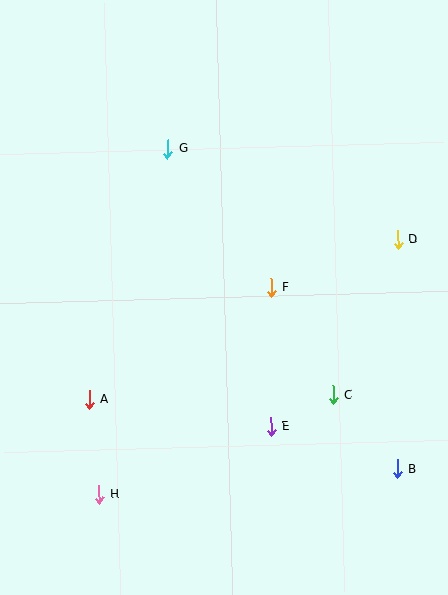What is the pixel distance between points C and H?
The distance between C and H is 254 pixels.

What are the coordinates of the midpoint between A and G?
The midpoint between A and G is at (128, 274).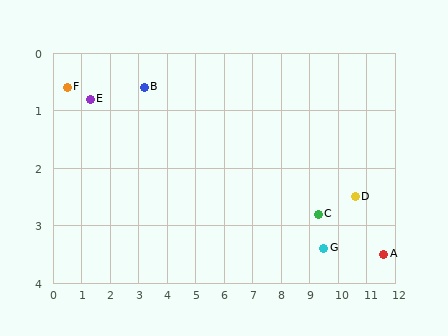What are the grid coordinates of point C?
Point C is at approximately (9.3, 2.8).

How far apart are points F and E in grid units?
Points F and E are about 0.8 grid units apart.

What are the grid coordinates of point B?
Point B is at approximately (3.2, 0.6).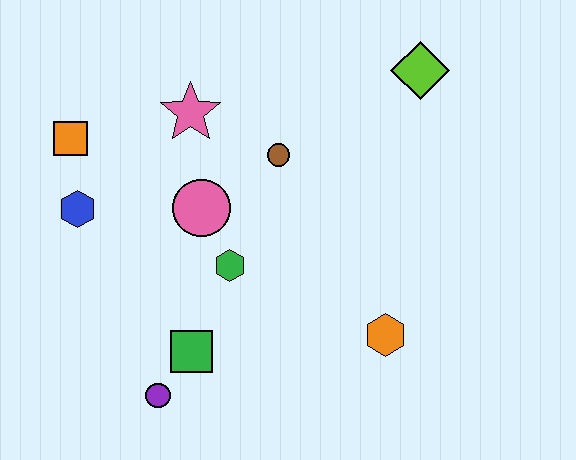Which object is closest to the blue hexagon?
The orange square is closest to the blue hexagon.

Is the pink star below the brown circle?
No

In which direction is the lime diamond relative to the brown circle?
The lime diamond is to the right of the brown circle.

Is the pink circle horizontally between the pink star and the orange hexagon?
Yes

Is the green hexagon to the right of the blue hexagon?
Yes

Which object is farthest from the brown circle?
The purple circle is farthest from the brown circle.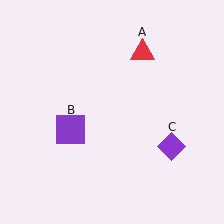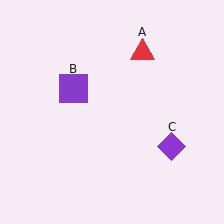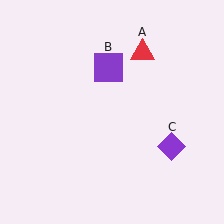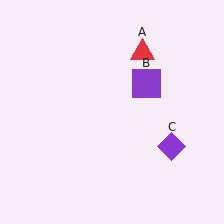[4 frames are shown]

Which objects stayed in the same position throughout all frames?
Red triangle (object A) and purple diamond (object C) remained stationary.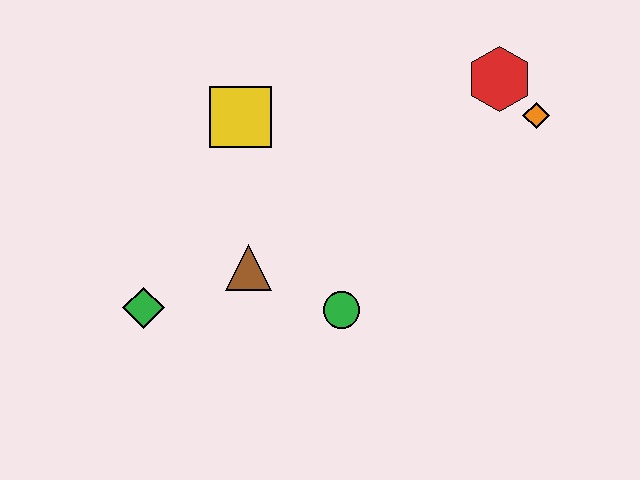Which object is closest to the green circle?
The brown triangle is closest to the green circle.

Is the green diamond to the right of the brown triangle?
No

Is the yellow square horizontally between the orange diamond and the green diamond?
Yes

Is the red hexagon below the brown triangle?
No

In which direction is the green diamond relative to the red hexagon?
The green diamond is to the left of the red hexagon.